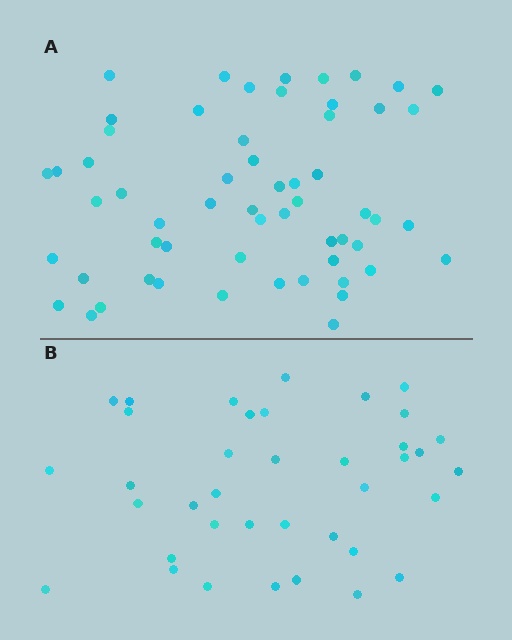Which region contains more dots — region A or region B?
Region A (the top region) has more dots.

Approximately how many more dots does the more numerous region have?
Region A has approximately 20 more dots than region B.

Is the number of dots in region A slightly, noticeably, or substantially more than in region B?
Region A has substantially more. The ratio is roughly 1.5 to 1.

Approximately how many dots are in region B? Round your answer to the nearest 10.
About 40 dots. (The exact count is 38, which rounds to 40.)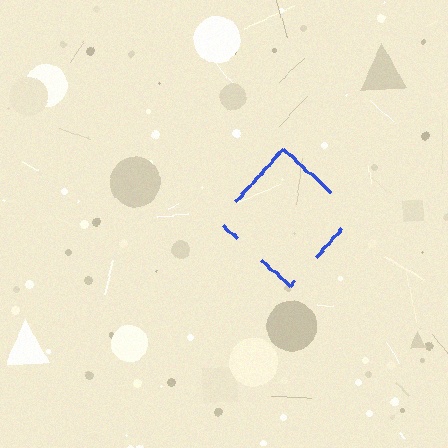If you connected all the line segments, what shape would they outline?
They would outline a diamond.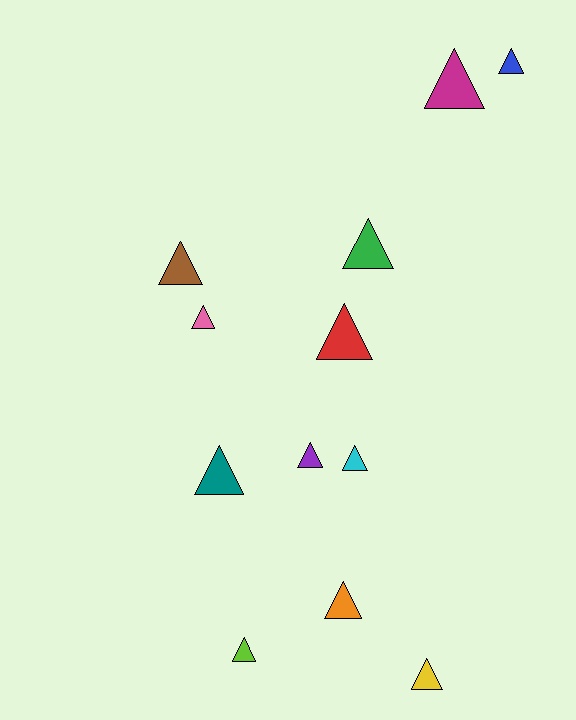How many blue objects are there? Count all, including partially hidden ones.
There is 1 blue object.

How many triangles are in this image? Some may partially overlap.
There are 12 triangles.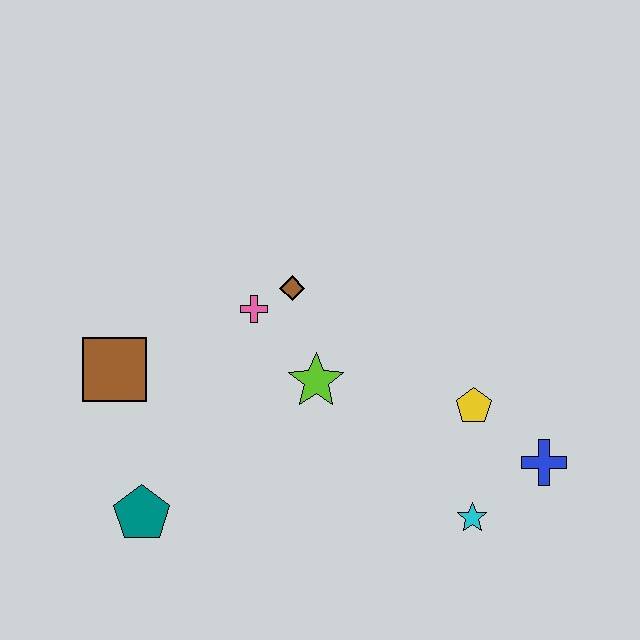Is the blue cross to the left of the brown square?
No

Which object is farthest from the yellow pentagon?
The brown square is farthest from the yellow pentagon.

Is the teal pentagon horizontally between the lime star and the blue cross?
No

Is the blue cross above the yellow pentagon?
No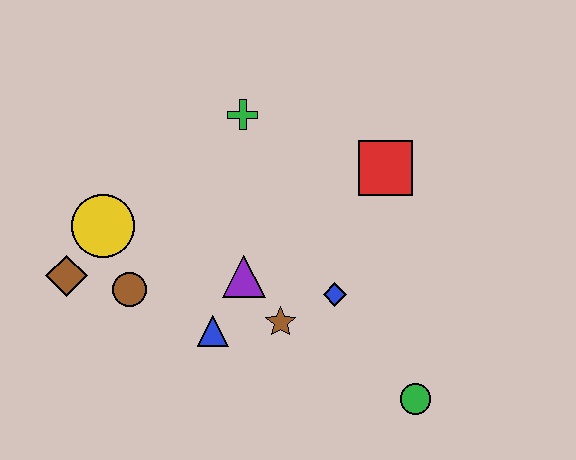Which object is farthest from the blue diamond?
The brown diamond is farthest from the blue diamond.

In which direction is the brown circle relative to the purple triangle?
The brown circle is to the left of the purple triangle.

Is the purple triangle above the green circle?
Yes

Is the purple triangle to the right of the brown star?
No